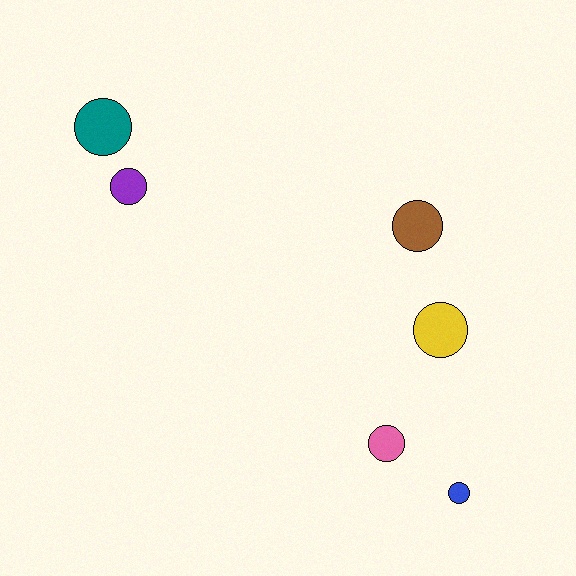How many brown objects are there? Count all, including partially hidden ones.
There is 1 brown object.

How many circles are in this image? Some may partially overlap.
There are 6 circles.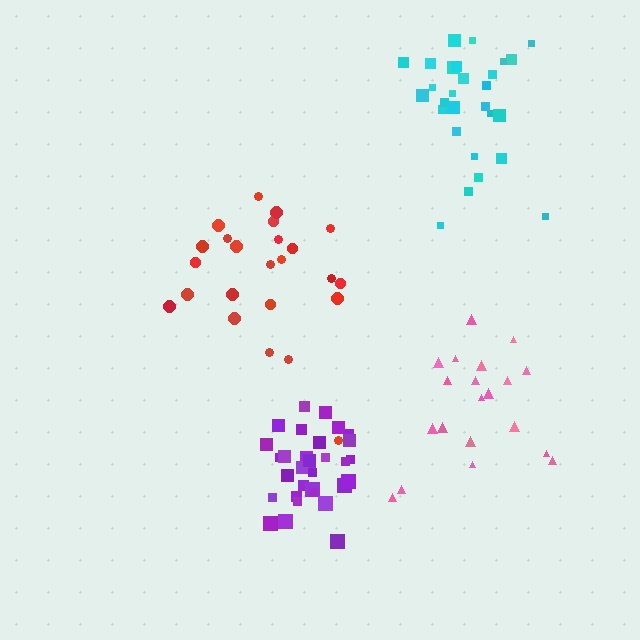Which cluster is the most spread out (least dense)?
Pink.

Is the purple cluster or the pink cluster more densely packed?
Purple.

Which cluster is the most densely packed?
Purple.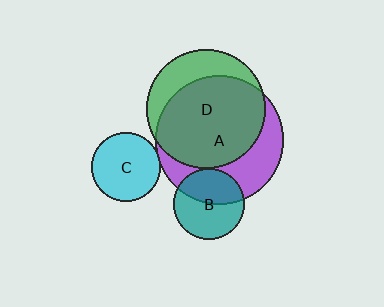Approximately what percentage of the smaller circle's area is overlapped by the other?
Approximately 5%.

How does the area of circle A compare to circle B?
Approximately 3.3 times.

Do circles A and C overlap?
Yes.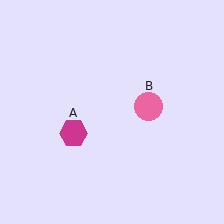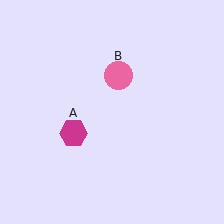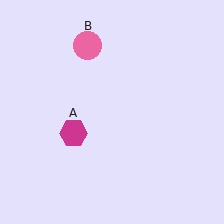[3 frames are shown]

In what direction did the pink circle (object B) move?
The pink circle (object B) moved up and to the left.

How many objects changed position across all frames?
1 object changed position: pink circle (object B).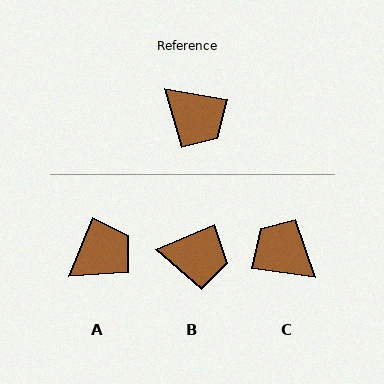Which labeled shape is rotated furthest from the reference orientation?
C, about 178 degrees away.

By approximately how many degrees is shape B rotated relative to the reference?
Approximately 32 degrees counter-clockwise.